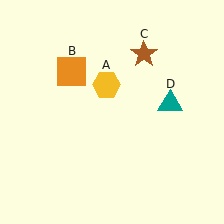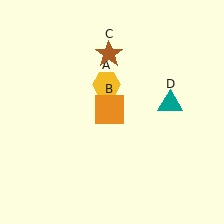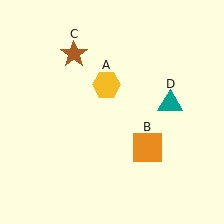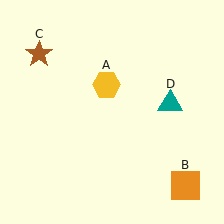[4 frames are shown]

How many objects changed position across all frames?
2 objects changed position: orange square (object B), brown star (object C).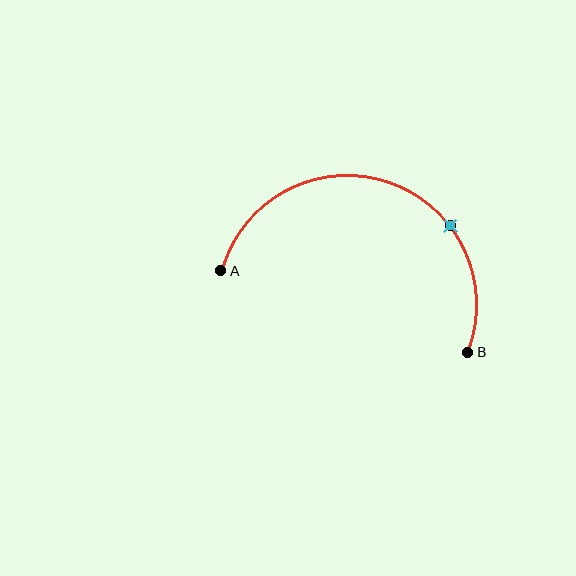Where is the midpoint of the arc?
The arc midpoint is the point on the curve farthest from the straight line joining A and B. It sits above that line.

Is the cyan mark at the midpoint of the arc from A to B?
No. The cyan mark lies on the arc but is closer to endpoint B. The arc midpoint would be at the point on the curve equidistant along the arc from both A and B.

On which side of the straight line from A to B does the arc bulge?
The arc bulges above the straight line connecting A and B.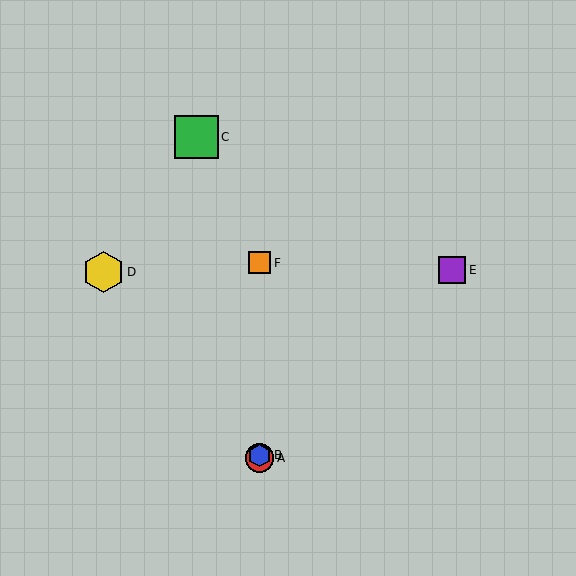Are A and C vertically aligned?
No, A is at x≈260 and C is at x≈197.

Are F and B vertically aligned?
Yes, both are at x≈260.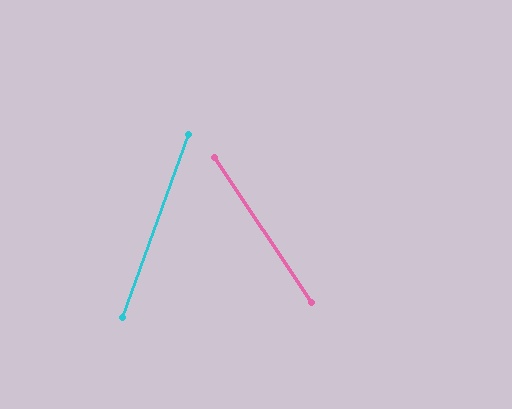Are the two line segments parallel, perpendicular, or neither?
Neither parallel nor perpendicular — they differ by about 54°.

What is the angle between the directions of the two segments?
Approximately 54 degrees.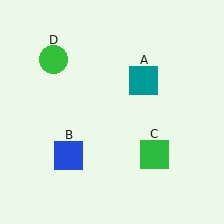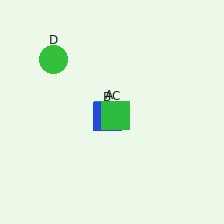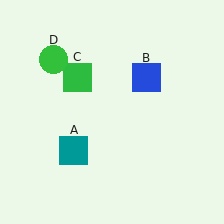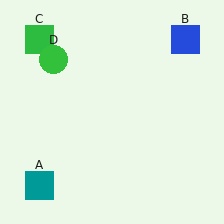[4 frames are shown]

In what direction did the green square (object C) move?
The green square (object C) moved up and to the left.